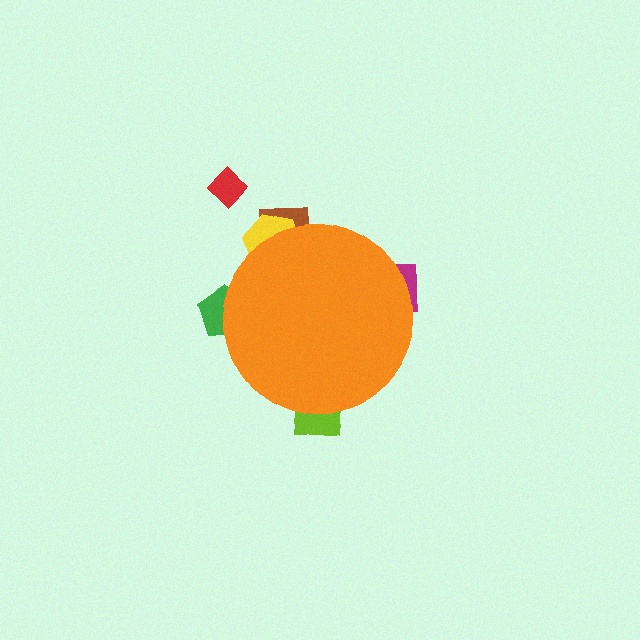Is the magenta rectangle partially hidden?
Yes, the magenta rectangle is partially hidden behind the orange circle.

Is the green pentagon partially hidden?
Yes, the green pentagon is partially hidden behind the orange circle.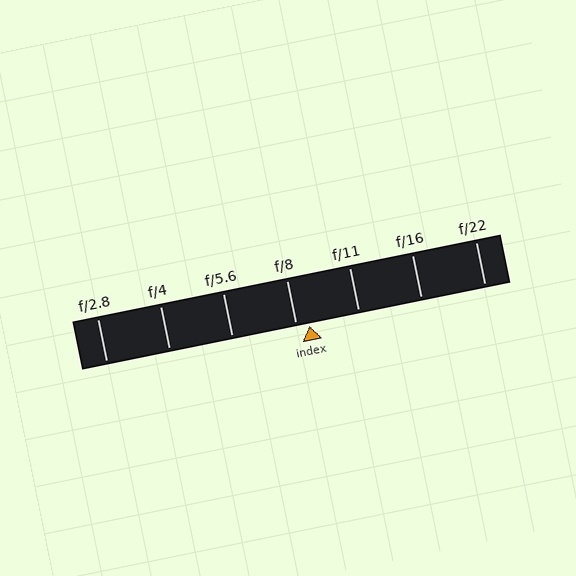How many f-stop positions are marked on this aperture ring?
There are 7 f-stop positions marked.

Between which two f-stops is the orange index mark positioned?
The index mark is between f/8 and f/11.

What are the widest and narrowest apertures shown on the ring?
The widest aperture shown is f/2.8 and the narrowest is f/22.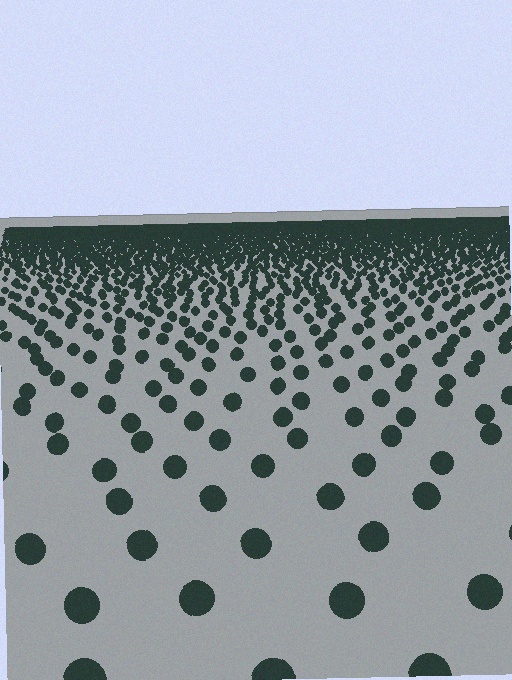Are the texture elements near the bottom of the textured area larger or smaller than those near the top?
Larger. Near the bottom, elements are closer to the viewer and appear at a bigger on-screen size.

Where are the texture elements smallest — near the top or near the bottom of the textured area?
Near the top.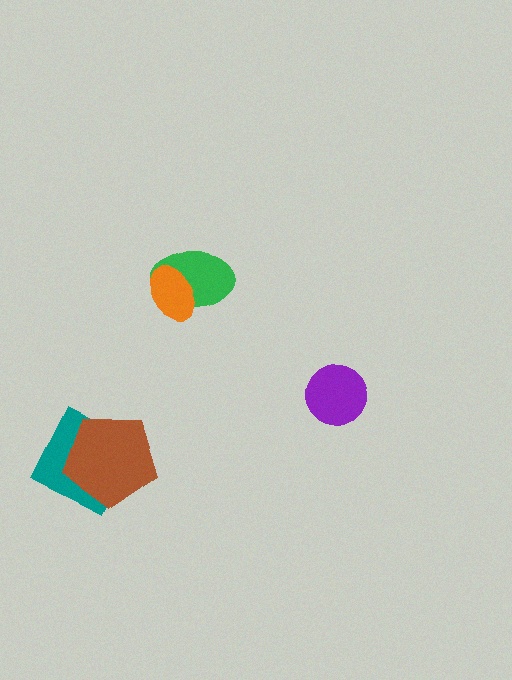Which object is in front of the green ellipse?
The orange ellipse is in front of the green ellipse.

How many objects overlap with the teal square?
1 object overlaps with the teal square.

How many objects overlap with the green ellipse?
1 object overlaps with the green ellipse.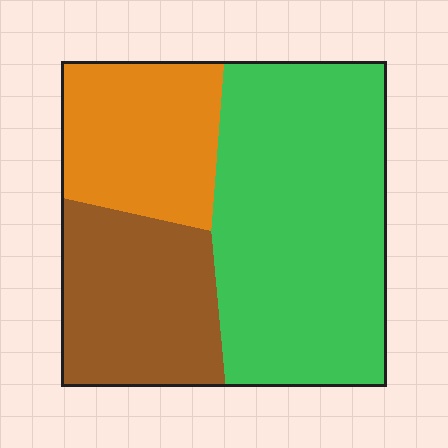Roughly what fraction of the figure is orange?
Orange takes up about one quarter (1/4) of the figure.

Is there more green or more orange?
Green.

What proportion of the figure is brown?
Brown takes up about one quarter (1/4) of the figure.